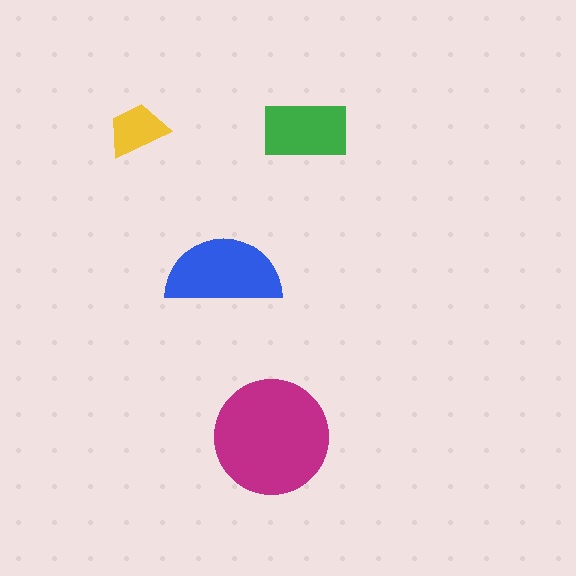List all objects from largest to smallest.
The magenta circle, the blue semicircle, the green rectangle, the yellow trapezoid.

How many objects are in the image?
There are 4 objects in the image.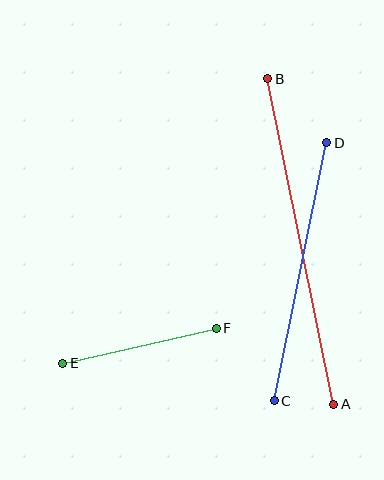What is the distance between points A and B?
The distance is approximately 332 pixels.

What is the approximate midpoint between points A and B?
The midpoint is at approximately (301, 241) pixels.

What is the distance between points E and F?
The distance is approximately 157 pixels.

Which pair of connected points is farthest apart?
Points A and B are farthest apart.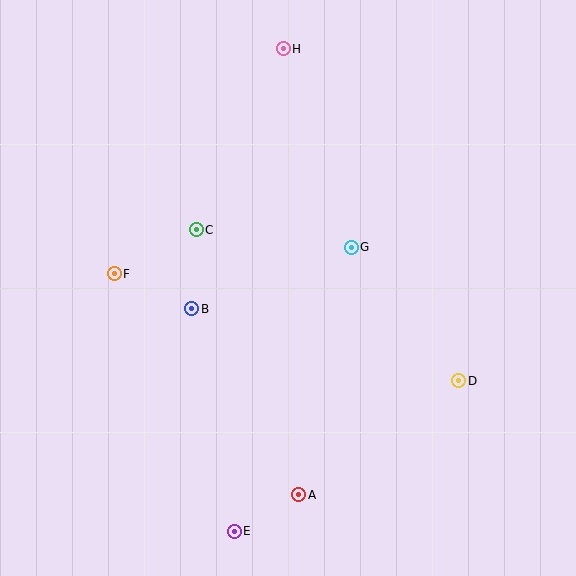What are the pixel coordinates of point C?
Point C is at (196, 230).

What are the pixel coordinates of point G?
Point G is at (351, 247).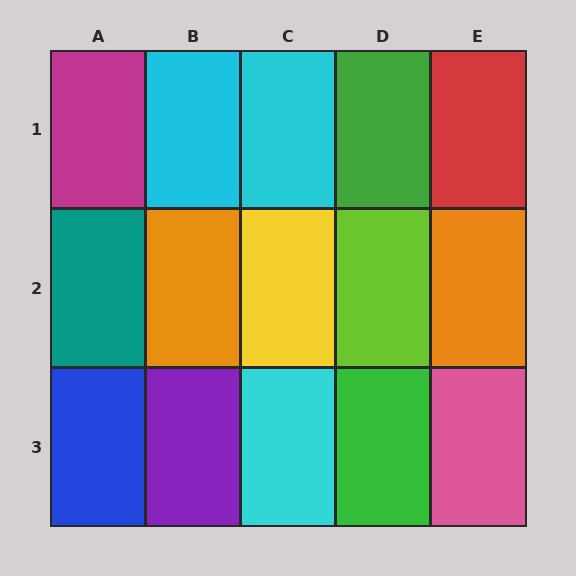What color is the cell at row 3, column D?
Green.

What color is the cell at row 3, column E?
Pink.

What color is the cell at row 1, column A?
Magenta.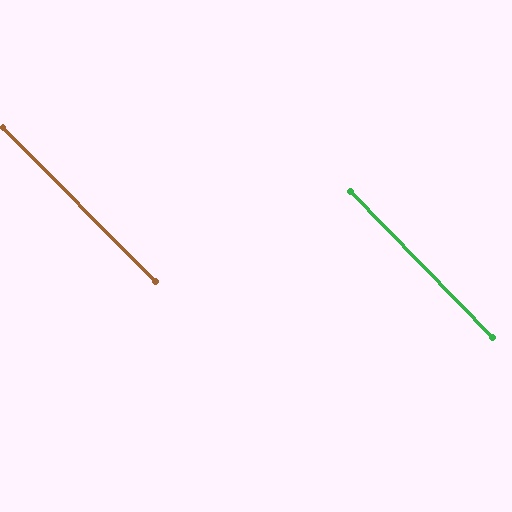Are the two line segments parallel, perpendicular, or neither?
Parallel — their directions differ by only 0.7°.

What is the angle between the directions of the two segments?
Approximately 1 degree.